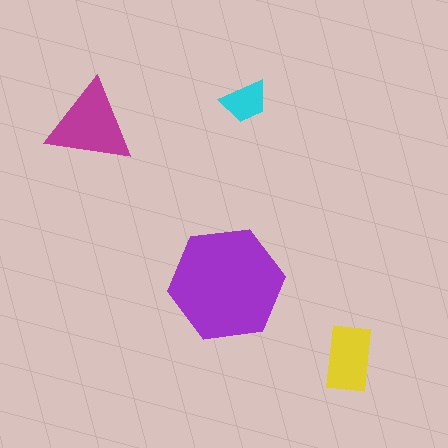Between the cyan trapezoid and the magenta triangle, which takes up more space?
The magenta triangle.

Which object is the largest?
The purple hexagon.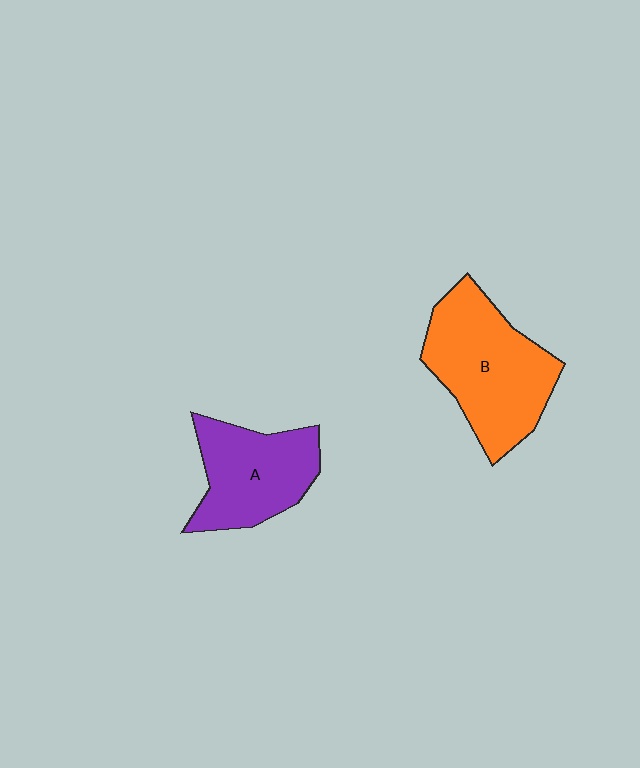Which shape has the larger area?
Shape B (orange).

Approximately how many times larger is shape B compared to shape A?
Approximately 1.3 times.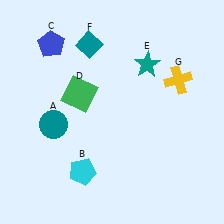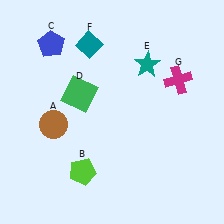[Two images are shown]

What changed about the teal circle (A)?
In Image 1, A is teal. In Image 2, it changed to brown.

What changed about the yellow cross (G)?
In Image 1, G is yellow. In Image 2, it changed to magenta.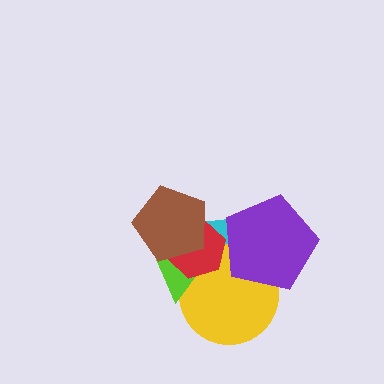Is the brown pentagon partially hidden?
No, no other shape covers it.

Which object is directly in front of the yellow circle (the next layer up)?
The lime triangle is directly in front of the yellow circle.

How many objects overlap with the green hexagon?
6 objects overlap with the green hexagon.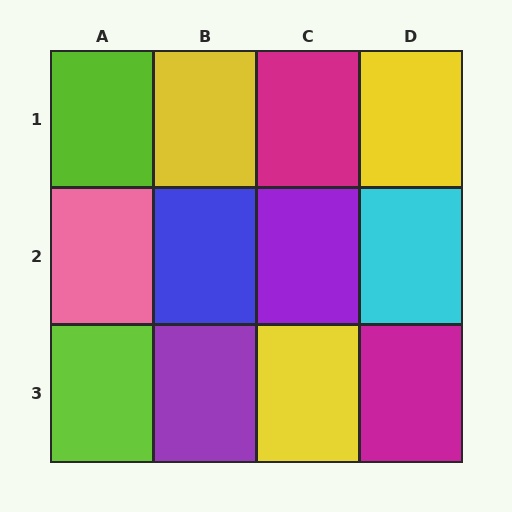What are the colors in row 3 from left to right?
Lime, purple, yellow, magenta.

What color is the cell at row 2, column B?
Blue.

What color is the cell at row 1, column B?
Yellow.